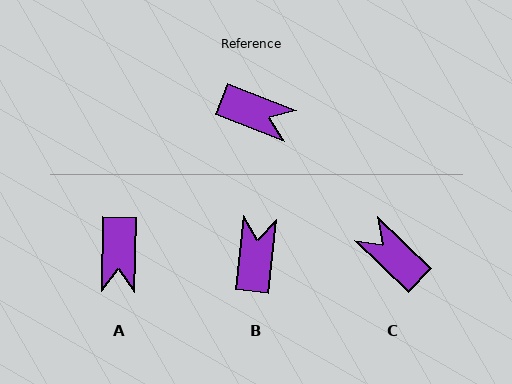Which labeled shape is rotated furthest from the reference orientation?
C, about 158 degrees away.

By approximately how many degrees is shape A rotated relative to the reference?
Approximately 70 degrees clockwise.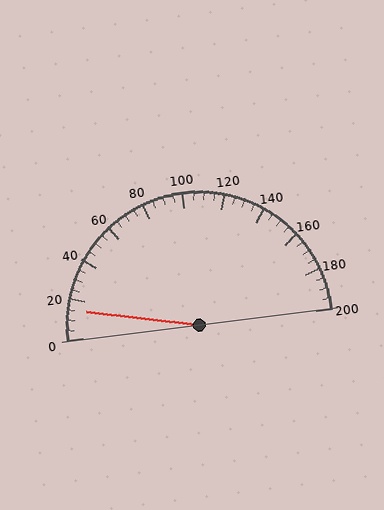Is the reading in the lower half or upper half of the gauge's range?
The reading is in the lower half of the range (0 to 200).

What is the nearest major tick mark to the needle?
The nearest major tick mark is 20.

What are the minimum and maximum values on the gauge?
The gauge ranges from 0 to 200.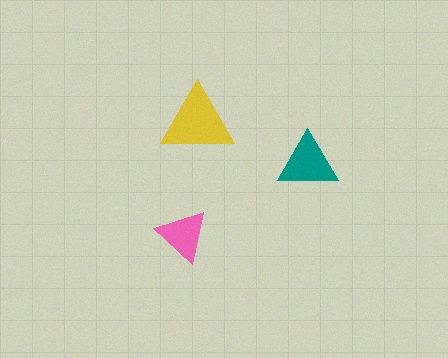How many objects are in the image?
There are 3 objects in the image.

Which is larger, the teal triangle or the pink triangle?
The teal one.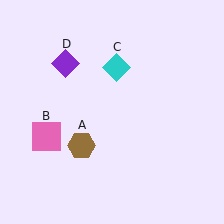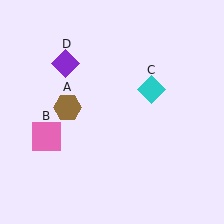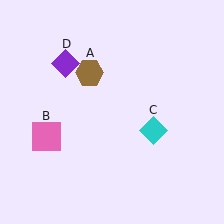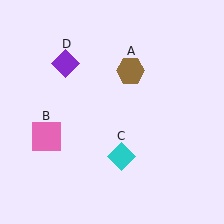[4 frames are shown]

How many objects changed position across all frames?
2 objects changed position: brown hexagon (object A), cyan diamond (object C).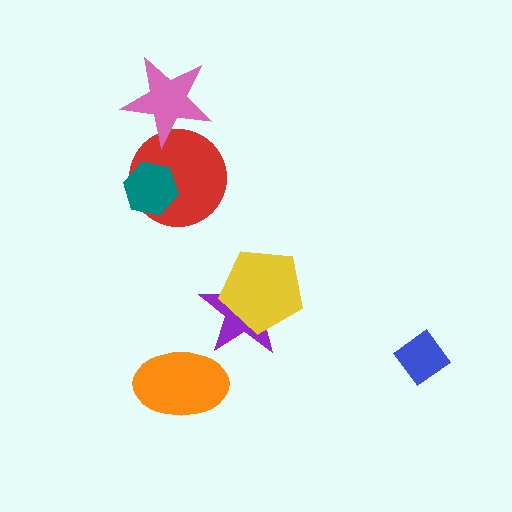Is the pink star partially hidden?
No, no other shape covers it.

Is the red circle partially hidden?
Yes, it is partially covered by another shape.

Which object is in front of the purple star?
The yellow pentagon is in front of the purple star.